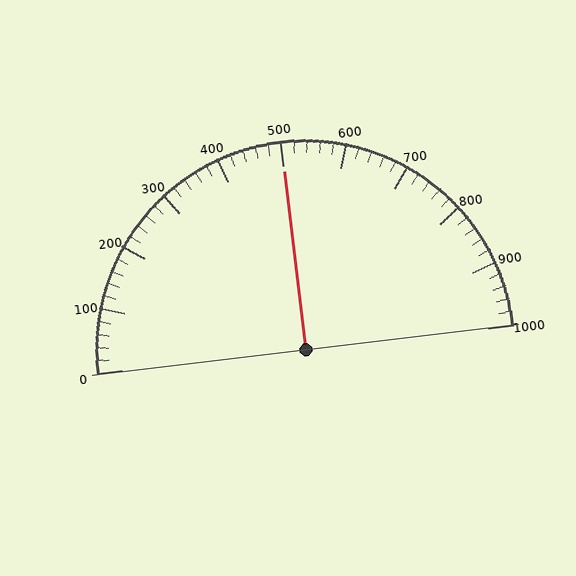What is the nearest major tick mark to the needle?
The nearest major tick mark is 500.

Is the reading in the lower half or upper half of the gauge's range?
The reading is in the upper half of the range (0 to 1000).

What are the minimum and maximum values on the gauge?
The gauge ranges from 0 to 1000.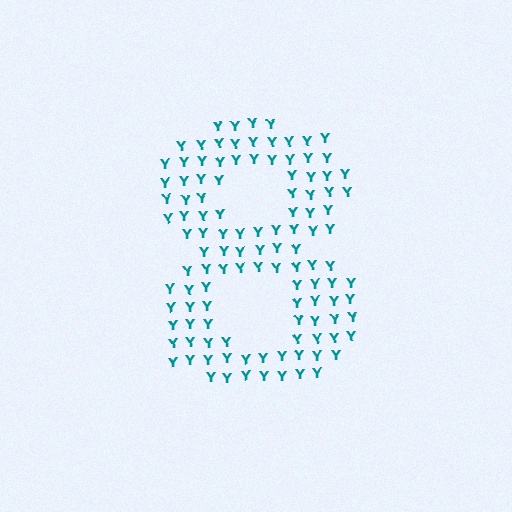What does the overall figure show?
The overall figure shows the digit 8.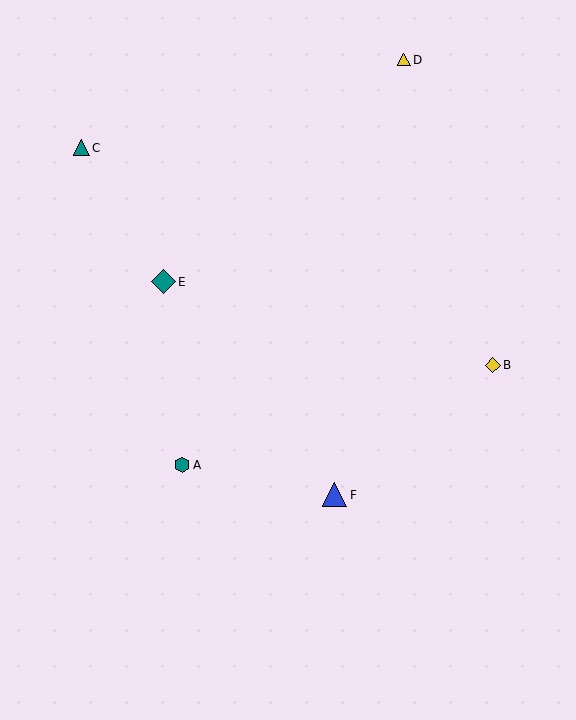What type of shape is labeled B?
Shape B is a yellow diamond.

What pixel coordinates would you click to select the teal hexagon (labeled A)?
Click at (182, 465) to select the teal hexagon A.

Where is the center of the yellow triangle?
The center of the yellow triangle is at (404, 60).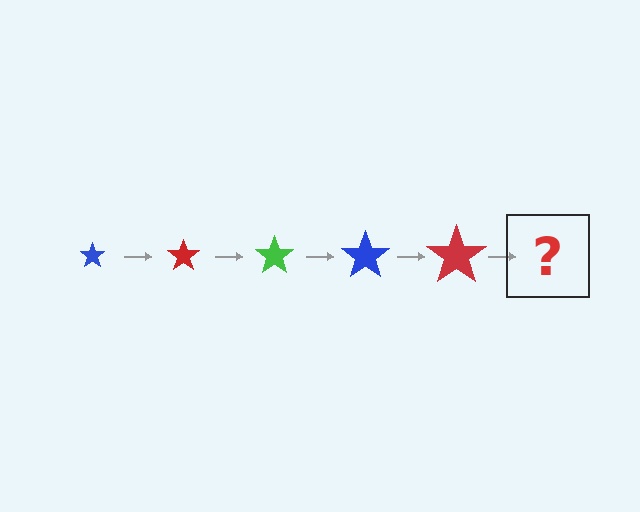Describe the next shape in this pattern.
It should be a green star, larger than the previous one.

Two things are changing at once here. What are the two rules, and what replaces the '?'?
The two rules are that the star grows larger each step and the color cycles through blue, red, and green. The '?' should be a green star, larger than the previous one.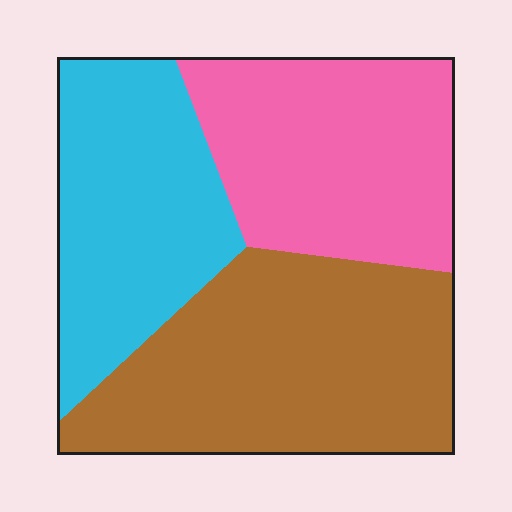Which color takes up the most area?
Brown, at roughly 40%.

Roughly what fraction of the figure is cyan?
Cyan covers 29% of the figure.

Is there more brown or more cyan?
Brown.